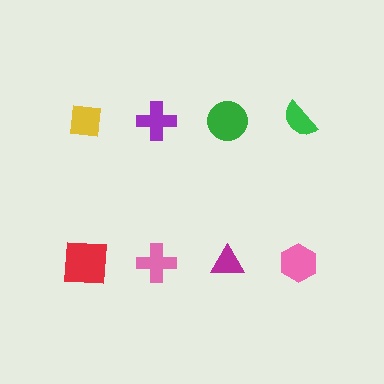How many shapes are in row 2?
4 shapes.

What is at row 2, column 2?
A pink cross.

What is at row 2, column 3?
A magenta triangle.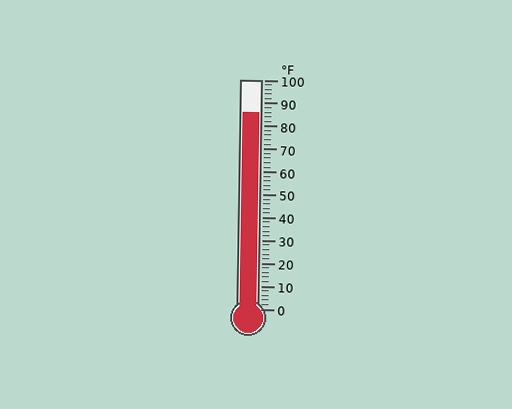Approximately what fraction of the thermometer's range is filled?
The thermometer is filled to approximately 85% of its range.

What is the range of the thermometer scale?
The thermometer scale ranges from 0°F to 100°F.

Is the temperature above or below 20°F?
The temperature is above 20°F.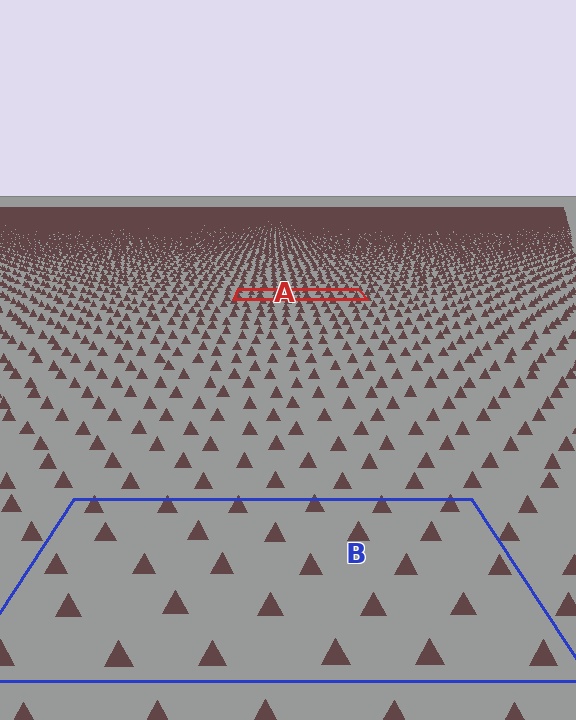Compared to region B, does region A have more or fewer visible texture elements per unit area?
Region A has more texture elements per unit area — they are packed more densely because it is farther away.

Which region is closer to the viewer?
Region B is closer. The texture elements there are larger and more spread out.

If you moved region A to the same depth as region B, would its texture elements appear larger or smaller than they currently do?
They would appear larger. At a closer depth, the same texture elements are projected at a bigger on-screen size.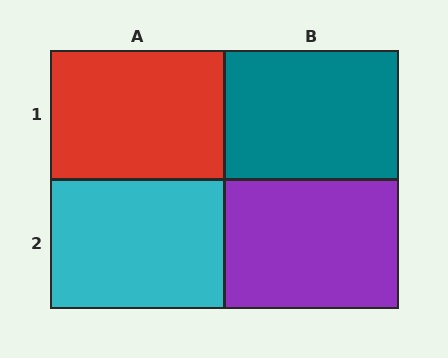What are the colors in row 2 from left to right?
Cyan, purple.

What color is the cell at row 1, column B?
Teal.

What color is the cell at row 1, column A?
Red.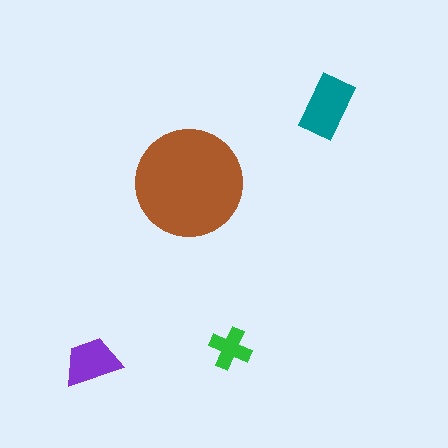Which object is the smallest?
The green cross.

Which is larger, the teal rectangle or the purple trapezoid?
The teal rectangle.